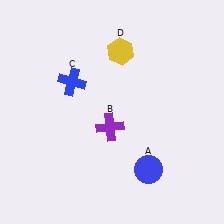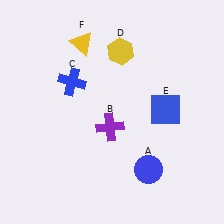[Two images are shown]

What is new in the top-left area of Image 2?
A yellow triangle (F) was added in the top-left area of Image 2.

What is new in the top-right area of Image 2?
A blue square (E) was added in the top-right area of Image 2.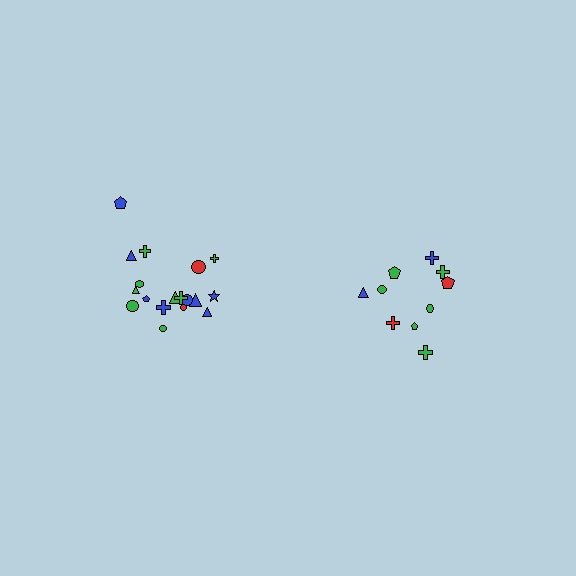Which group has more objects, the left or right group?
The left group.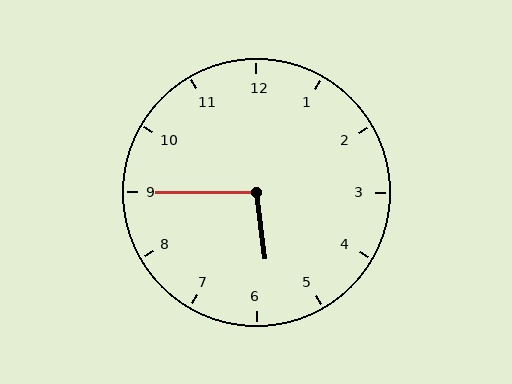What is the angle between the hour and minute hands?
Approximately 98 degrees.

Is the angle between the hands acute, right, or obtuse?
It is obtuse.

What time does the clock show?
5:45.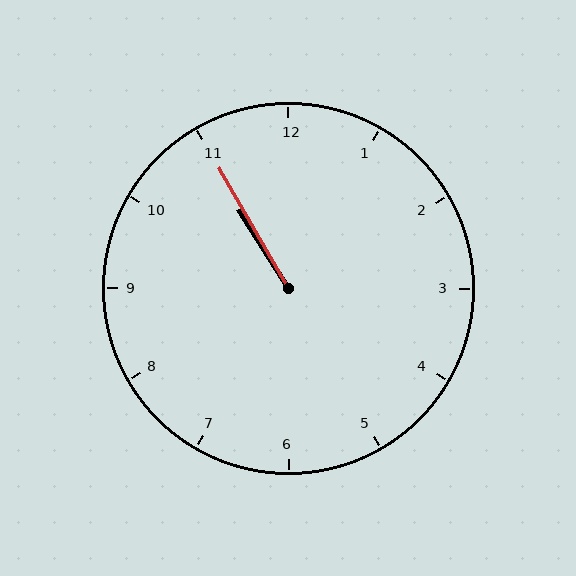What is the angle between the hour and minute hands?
Approximately 2 degrees.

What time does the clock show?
10:55.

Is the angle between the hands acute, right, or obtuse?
It is acute.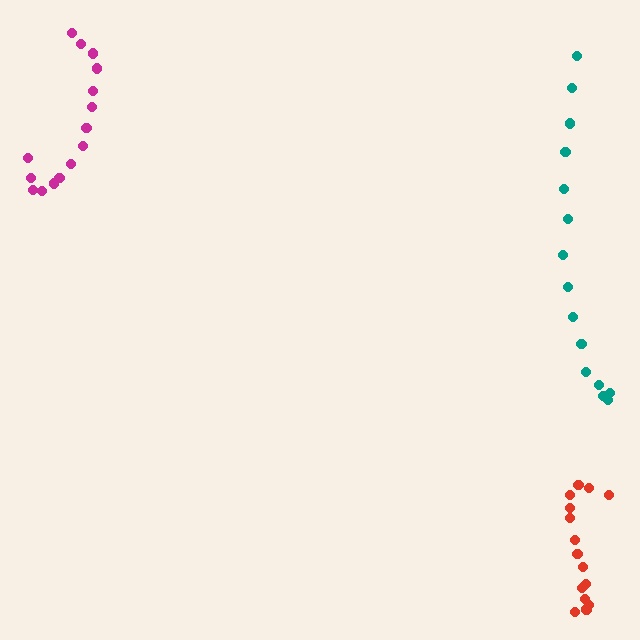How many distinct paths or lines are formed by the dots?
There are 3 distinct paths.